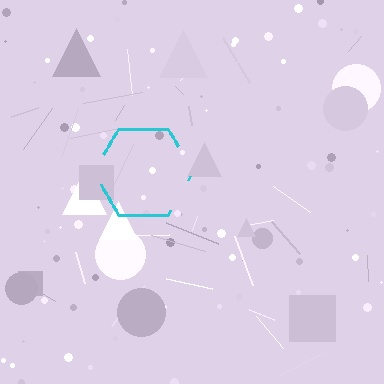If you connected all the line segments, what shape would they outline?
They would outline a hexagon.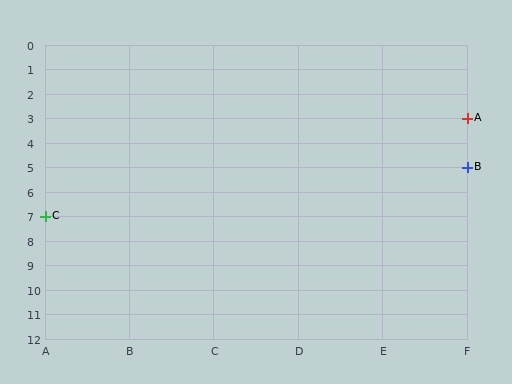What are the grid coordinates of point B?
Point B is at grid coordinates (F, 5).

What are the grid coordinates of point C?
Point C is at grid coordinates (A, 7).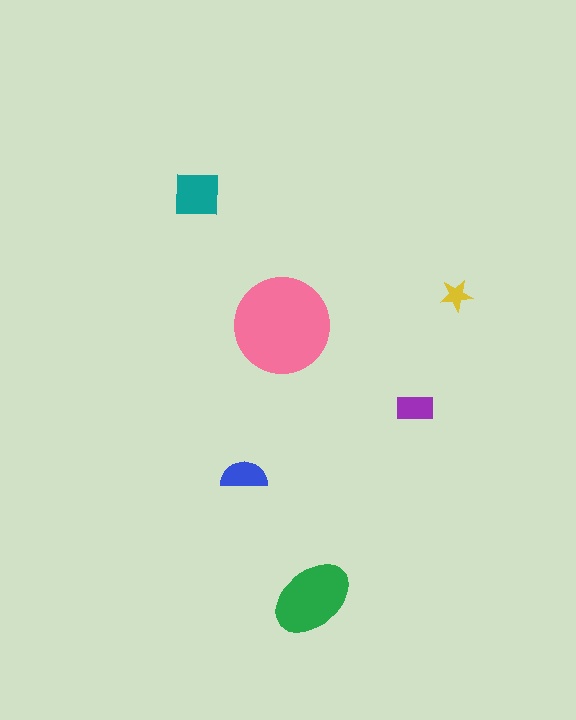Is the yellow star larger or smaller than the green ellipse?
Smaller.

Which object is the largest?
The pink circle.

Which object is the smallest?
The yellow star.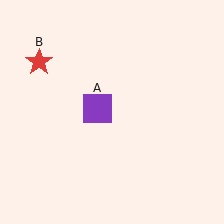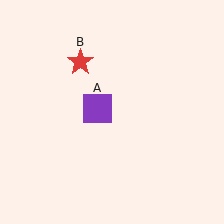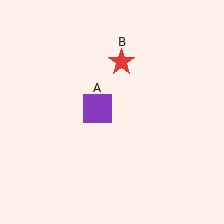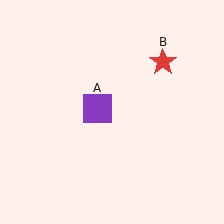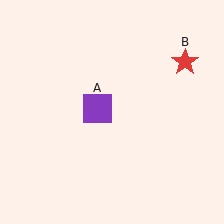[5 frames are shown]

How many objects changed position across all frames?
1 object changed position: red star (object B).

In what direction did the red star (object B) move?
The red star (object B) moved right.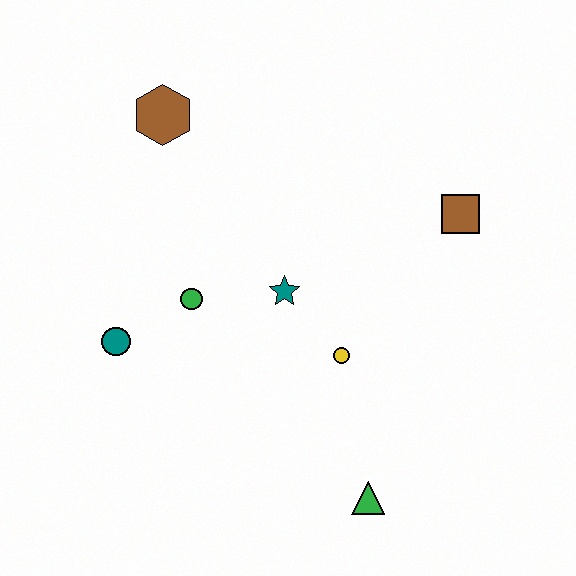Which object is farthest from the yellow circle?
The brown hexagon is farthest from the yellow circle.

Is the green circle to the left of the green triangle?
Yes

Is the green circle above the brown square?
No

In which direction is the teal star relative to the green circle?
The teal star is to the right of the green circle.